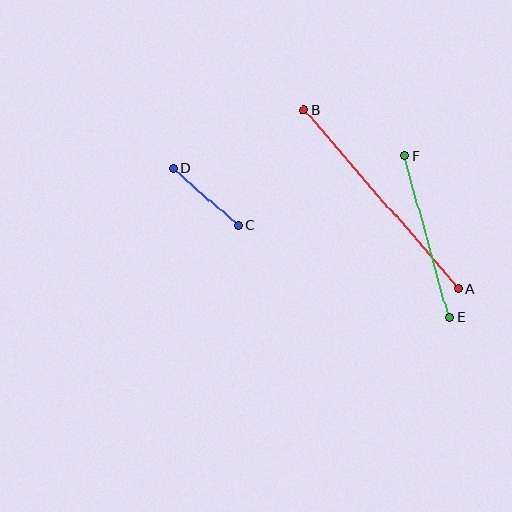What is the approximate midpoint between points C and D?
The midpoint is at approximately (206, 197) pixels.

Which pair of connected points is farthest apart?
Points A and B are farthest apart.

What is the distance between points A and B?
The distance is approximately 236 pixels.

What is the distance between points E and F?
The distance is approximately 167 pixels.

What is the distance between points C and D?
The distance is approximately 86 pixels.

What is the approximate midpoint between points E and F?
The midpoint is at approximately (427, 237) pixels.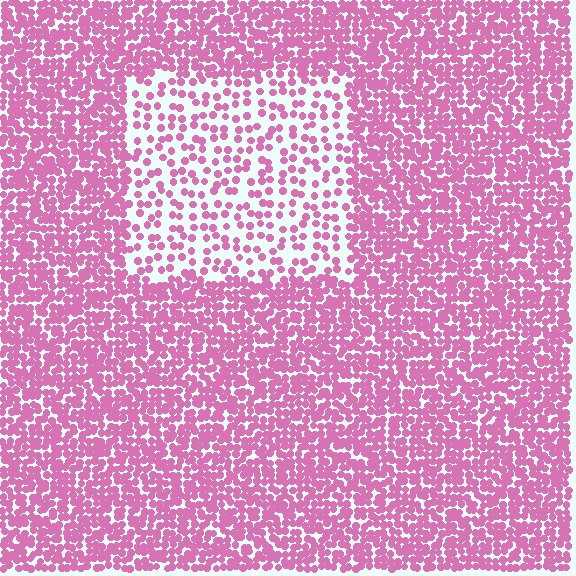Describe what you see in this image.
The image contains small pink elements arranged at two different densities. A rectangle-shaped region is visible where the elements are less densely packed than the surrounding area.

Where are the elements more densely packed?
The elements are more densely packed outside the rectangle boundary.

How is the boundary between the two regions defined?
The boundary is defined by a change in element density (approximately 2.5x ratio). All elements are the same color, size, and shape.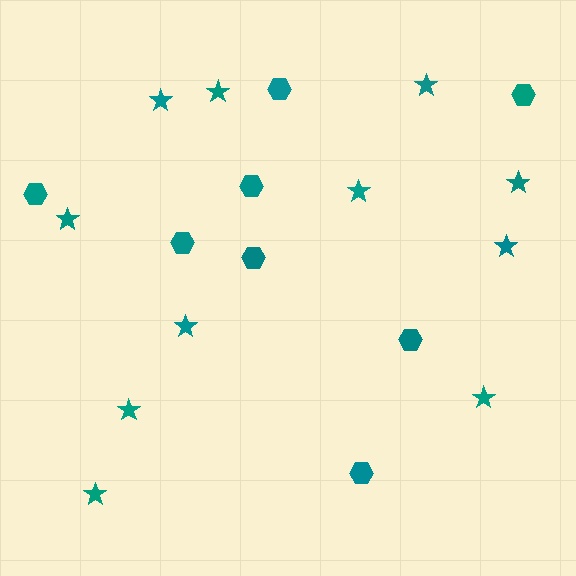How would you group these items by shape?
There are 2 groups: one group of stars (11) and one group of hexagons (8).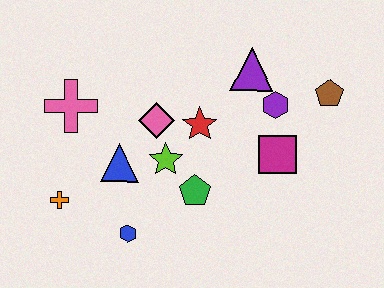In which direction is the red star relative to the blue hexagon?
The red star is above the blue hexagon.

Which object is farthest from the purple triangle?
The orange cross is farthest from the purple triangle.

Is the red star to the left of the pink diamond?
No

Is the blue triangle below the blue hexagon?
No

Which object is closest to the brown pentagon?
The purple hexagon is closest to the brown pentagon.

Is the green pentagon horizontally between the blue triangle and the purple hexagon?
Yes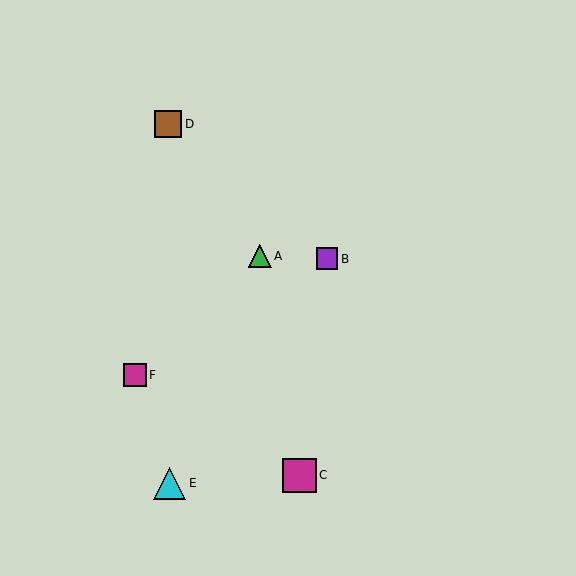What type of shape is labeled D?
Shape D is a brown square.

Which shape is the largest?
The magenta square (labeled C) is the largest.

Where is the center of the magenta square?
The center of the magenta square is at (135, 375).